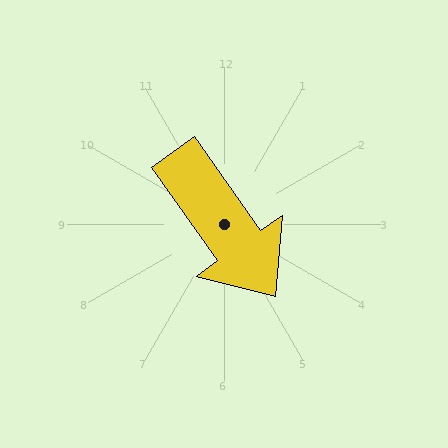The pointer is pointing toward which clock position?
Roughly 5 o'clock.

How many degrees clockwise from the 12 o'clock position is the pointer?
Approximately 145 degrees.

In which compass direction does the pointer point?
Southeast.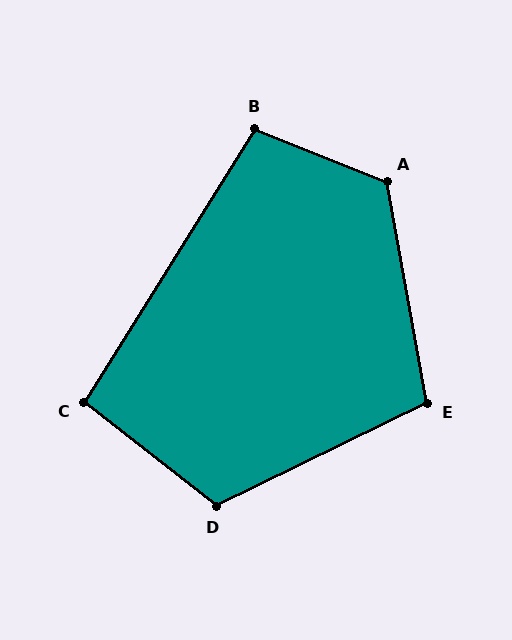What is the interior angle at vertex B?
Approximately 101 degrees (obtuse).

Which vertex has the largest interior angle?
A, at approximately 122 degrees.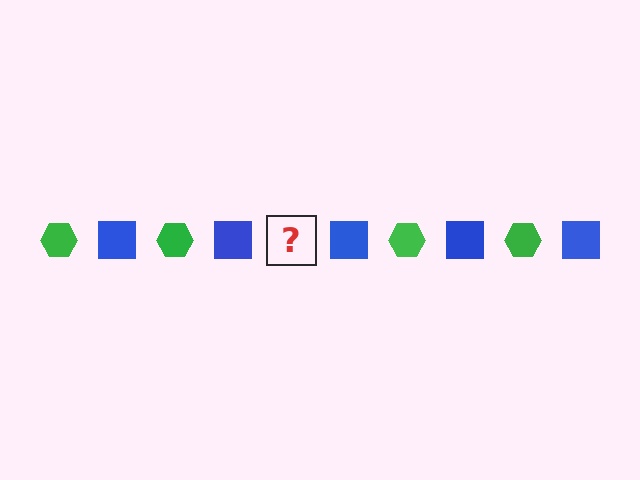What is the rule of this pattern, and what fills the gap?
The rule is that the pattern alternates between green hexagon and blue square. The gap should be filled with a green hexagon.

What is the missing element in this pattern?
The missing element is a green hexagon.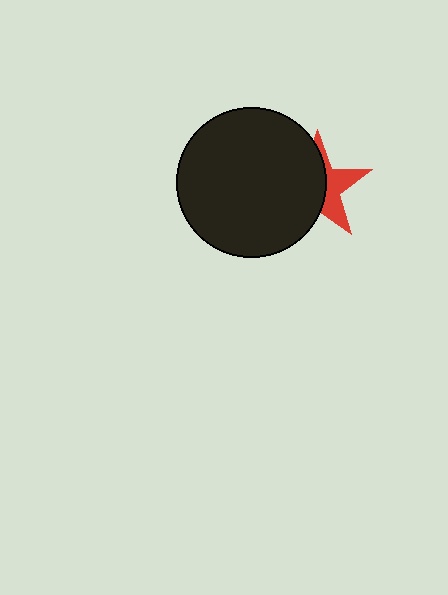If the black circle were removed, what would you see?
You would see the complete red star.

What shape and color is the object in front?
The object in front is a black circle.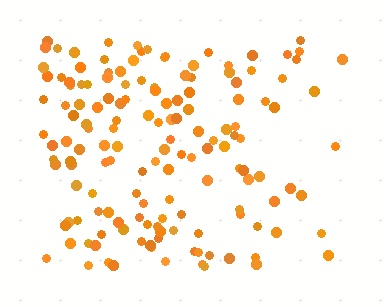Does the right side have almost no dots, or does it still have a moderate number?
Still a moderate number, just noticeably fewer than the left.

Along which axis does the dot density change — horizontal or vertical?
Horizontal.